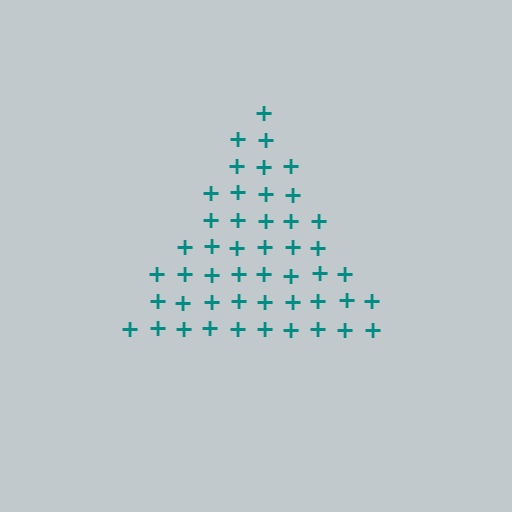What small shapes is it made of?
It is made of small plus signs.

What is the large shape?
The large shape is a triangle.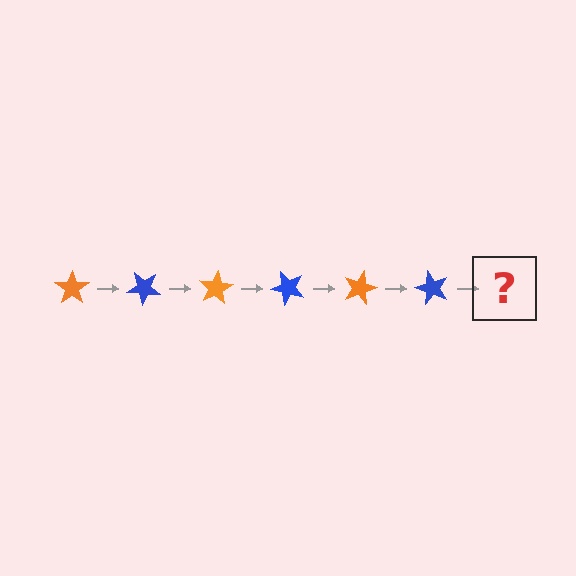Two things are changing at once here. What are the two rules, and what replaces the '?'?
The two rules are that it rotates 40 degrees each step and the color cycles through orange and blue. The '?' should be an orange star, rotated 240 degrees from the start.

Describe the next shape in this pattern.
It should be an orange star, rotated 240 degrees from the start.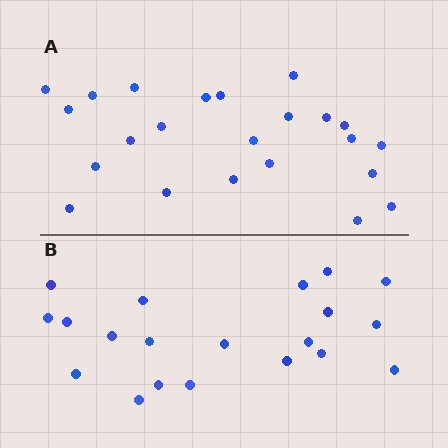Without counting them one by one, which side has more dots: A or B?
Region A (the top region) has more dots.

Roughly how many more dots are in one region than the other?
Region A has just a few more — roughly 2 or 3 more dots than region B.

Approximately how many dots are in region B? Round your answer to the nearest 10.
About 20 dots.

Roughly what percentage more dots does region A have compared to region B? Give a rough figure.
About 15% more.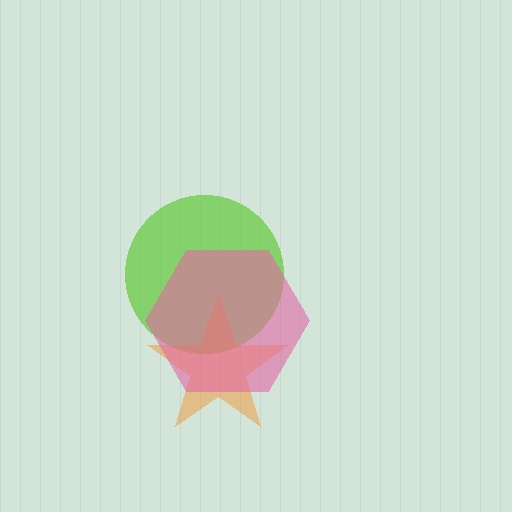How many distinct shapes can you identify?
There are 3 distinct shapes: a lime circle, an orange star, a pink hexagon.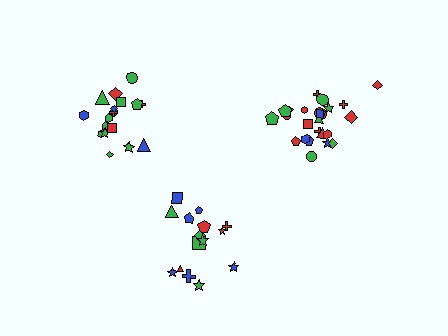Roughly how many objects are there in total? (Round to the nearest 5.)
Roughly 60 objects in total.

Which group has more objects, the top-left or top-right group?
The top-right group.